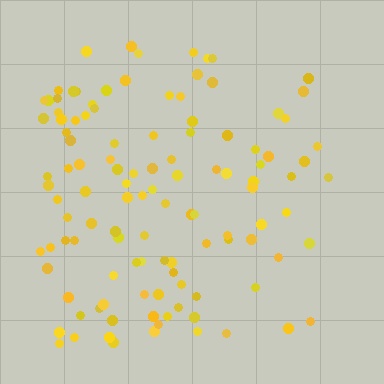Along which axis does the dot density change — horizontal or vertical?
Horizontal.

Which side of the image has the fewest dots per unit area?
The right.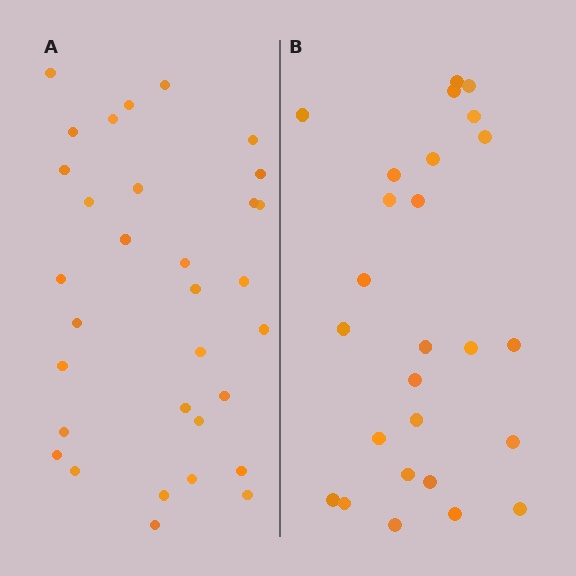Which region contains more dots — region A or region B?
Region A (the left region) has more dots.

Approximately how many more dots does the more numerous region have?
Region A has about 6 more dots than region B.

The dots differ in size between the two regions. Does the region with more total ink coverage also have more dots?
No. Region B has more total ink coverage because its dots are larger, but region A actually contains more individual dots. Total area can be misleading — the number of items is what matters here.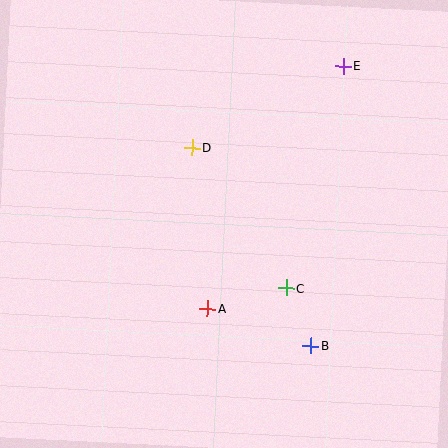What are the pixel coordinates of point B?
Point B is at (311, 346).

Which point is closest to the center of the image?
Point D at (192, 148) is closest to the center.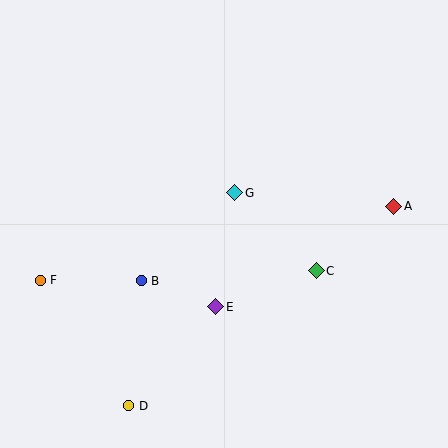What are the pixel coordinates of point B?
Point B is at (141, 281).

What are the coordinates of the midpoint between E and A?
The midpoint between E and A is at (305, 257).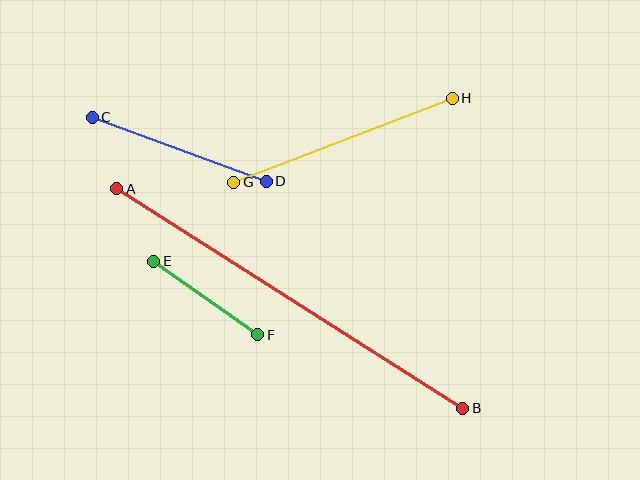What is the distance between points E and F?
The distance is approximately 127 pixels.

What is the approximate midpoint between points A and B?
The midpoint is at approximately (290, 298) pixels.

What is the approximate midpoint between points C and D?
The midpoint is at approximately (179, 149) pixels.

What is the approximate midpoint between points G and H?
The midpoint is at approximately (343, 140) pixels.